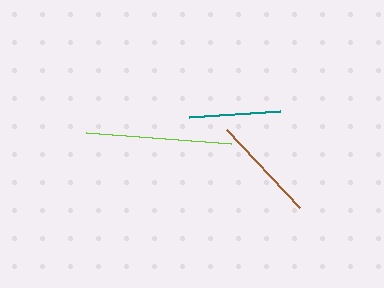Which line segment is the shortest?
The teal line is the shortest at approximately 92 pixels.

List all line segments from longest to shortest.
From longest to shortest: lime, brown, teal.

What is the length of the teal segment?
The teal segment is approximately 92 pixels long.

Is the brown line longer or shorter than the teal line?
The brown line is longer than the teal line.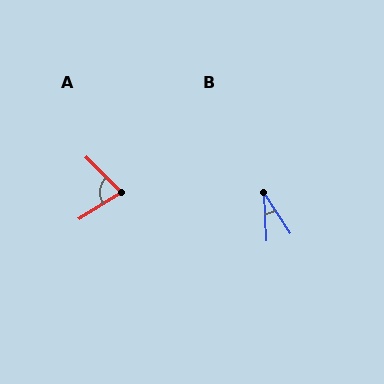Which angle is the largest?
A, at approximately 76 degrees.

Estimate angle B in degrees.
Approximately 30 degrees.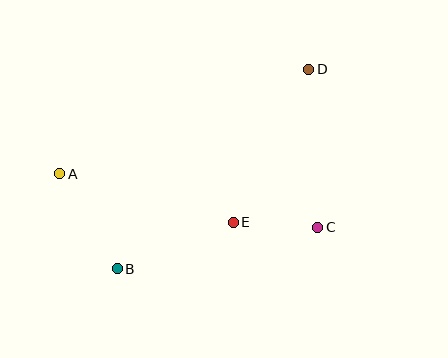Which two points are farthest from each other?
Points B and D are farthest from each other.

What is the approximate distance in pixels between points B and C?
The distance between B and C is approximately 205 pixels.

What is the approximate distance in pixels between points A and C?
The distance between A and C is approximately 263 pixels.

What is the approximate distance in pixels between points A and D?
The distance between A and D is approximately 270 pixels.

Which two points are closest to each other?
Points C and E are closest to each other.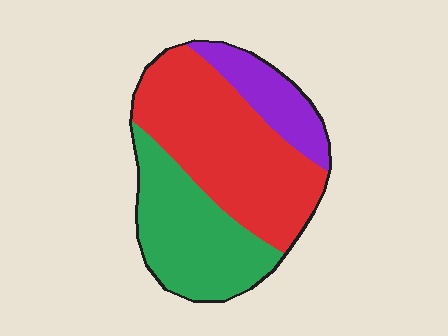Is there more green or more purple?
Green.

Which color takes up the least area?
Purple, at roughly 15%.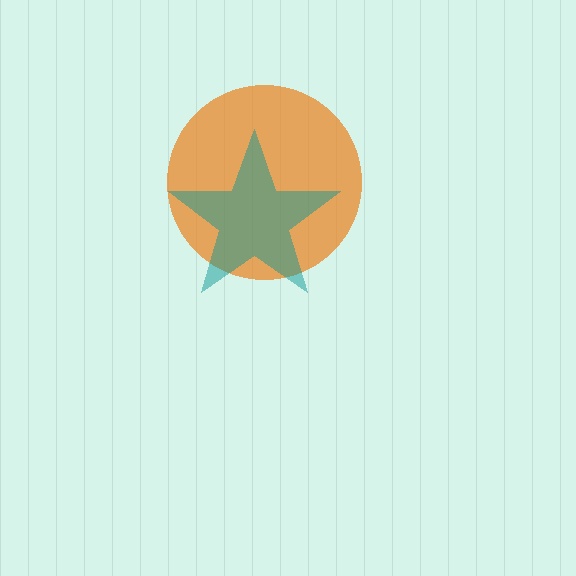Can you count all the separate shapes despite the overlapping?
Yes, there are 2 separate shapes.